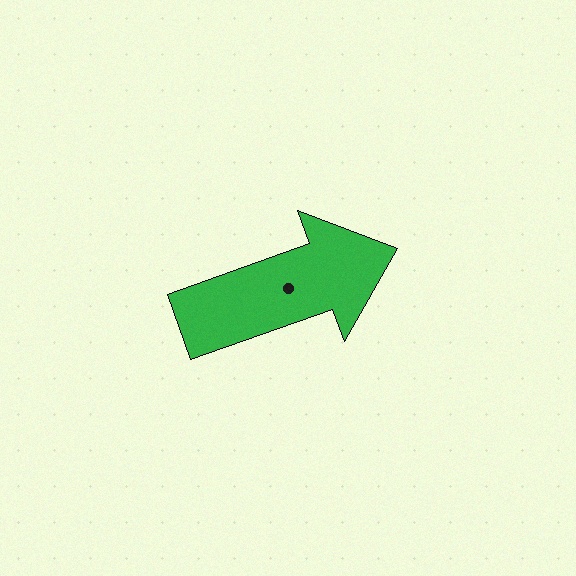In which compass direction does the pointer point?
East.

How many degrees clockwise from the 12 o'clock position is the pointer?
Approximately 70 degrees.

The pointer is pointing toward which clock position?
Roughly 2 o'clock.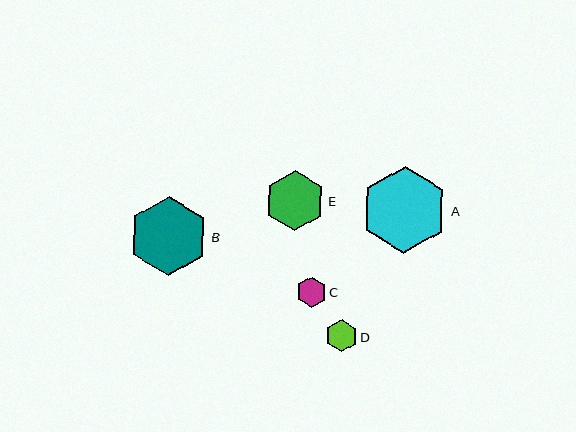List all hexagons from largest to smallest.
From largest to smallest: A, B, E, D, C.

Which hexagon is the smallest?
Hexagon C is the smallest with a size of approximately 30 pixels.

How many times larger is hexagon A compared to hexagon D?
Hexagon A is approximately 2.7 times the size of hexagon D.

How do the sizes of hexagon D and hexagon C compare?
Hexagon D and hexagon C are approximately the same size.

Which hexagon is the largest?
Hexagon A is the largest with a size of approximately 87 pixels.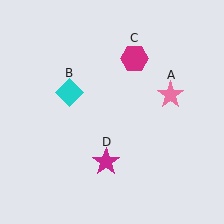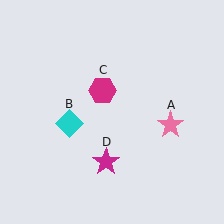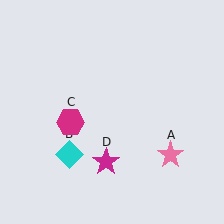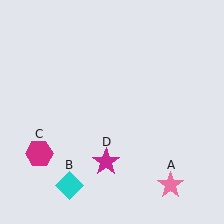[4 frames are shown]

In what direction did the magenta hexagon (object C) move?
The magenta hexagon (object C) moved down and to the left.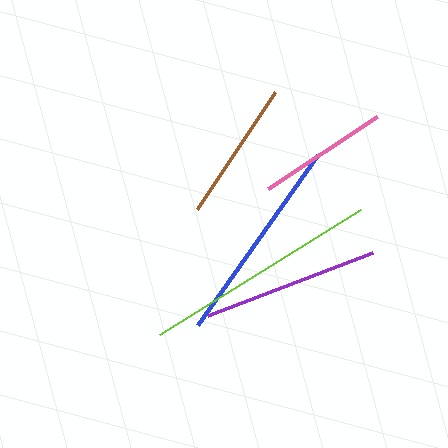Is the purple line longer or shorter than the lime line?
The lime line is longer than the purple line.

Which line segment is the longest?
The lime line is the longest at approximately 237 pixels.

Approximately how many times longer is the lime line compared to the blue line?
The lime line is approximately 1.1 times the length of the blue line.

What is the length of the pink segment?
The pink segment is approximately 131 pixels long.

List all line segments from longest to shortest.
From longest to shortest: lime, blue, purple, brown, pink.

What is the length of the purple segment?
The purple segment is approximately 177 pixels long.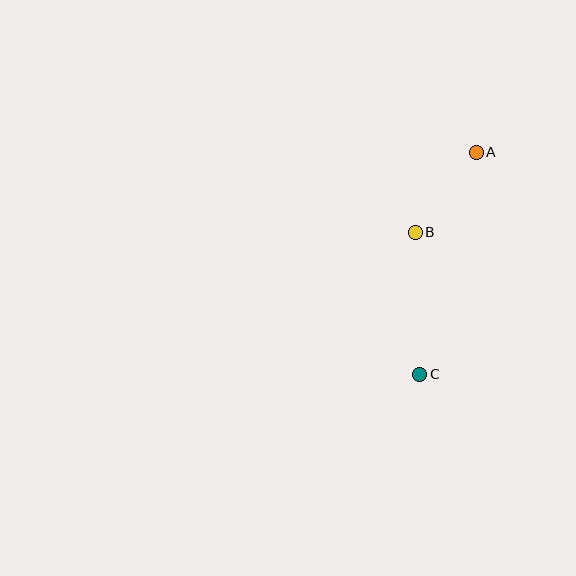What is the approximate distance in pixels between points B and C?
The distance between B and C is approximately 142 pixels.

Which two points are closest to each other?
Points A and B are closest to each other.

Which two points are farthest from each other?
Points A and C are farthest from each other.